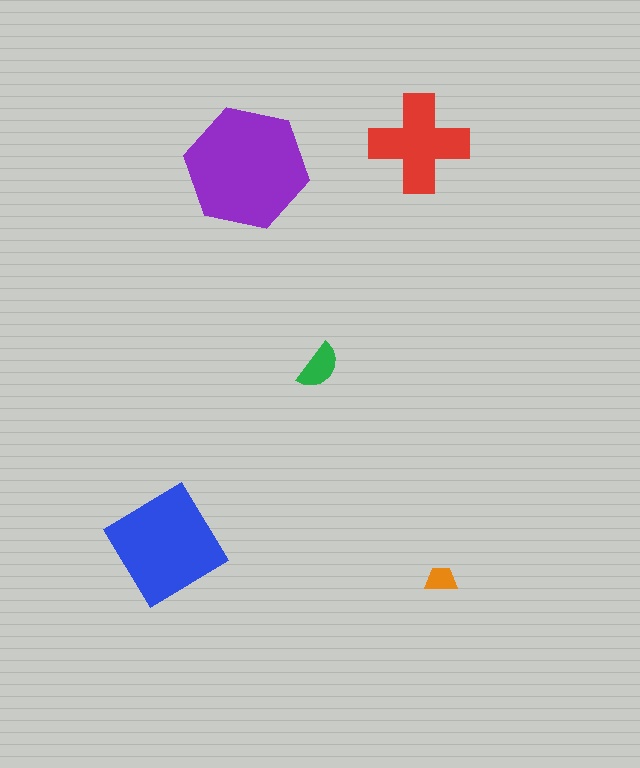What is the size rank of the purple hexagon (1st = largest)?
1st.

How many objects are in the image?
There are 5 objects in the image.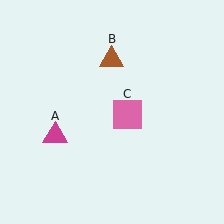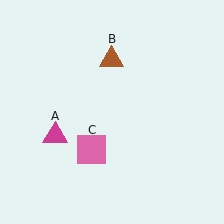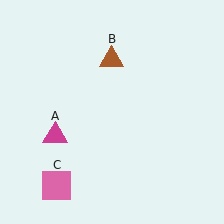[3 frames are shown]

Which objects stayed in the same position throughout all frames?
Magenta triangle (object A) and brown triangle (object B) remained stationary.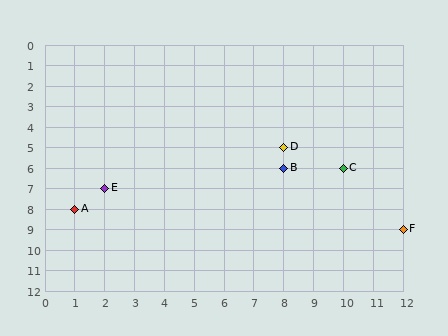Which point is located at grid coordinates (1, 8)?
Point A is at (1, 8).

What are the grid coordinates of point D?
Point D is at grid coordinates (8, 5).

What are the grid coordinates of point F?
Point F is at grid coordinates (12, 9).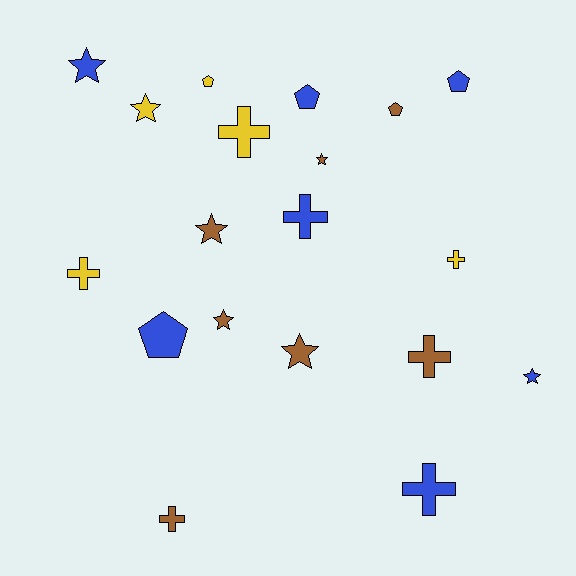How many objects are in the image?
There are 19 objects.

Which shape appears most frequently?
Star, with 7 objects.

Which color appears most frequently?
Brown, with 7 objects.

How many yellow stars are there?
There is 1 yellow star.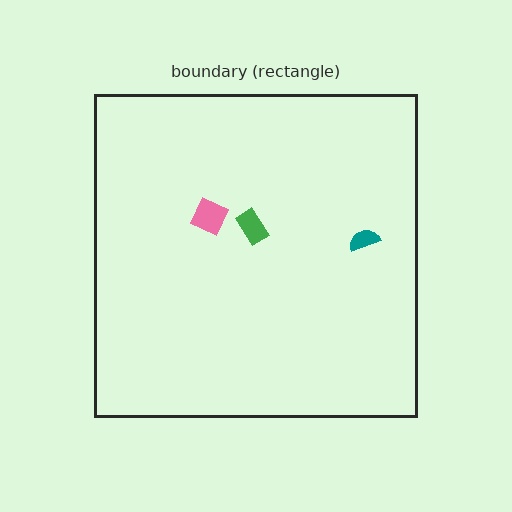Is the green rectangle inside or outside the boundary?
Inside.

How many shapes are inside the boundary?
3 inside, 0 outside.